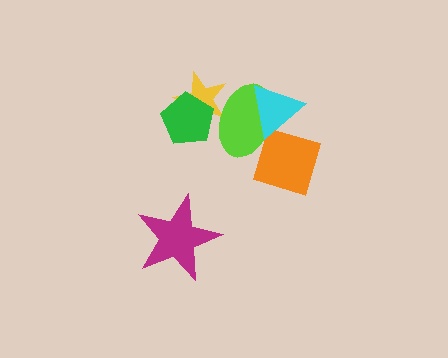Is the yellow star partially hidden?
Yes, it is partially covered by another shape.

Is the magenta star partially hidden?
No, no other shape covers it.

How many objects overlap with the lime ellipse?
3 objects overlap with the lime ellipse.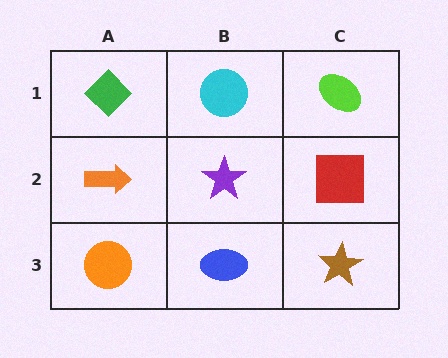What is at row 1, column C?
A lime ellipse.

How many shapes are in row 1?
3 shapes.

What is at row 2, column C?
A red square.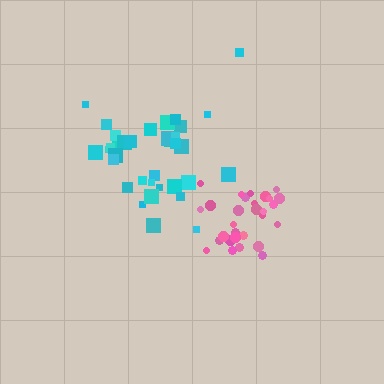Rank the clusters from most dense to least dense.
pink, cyan.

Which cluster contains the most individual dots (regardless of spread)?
Cyan (35).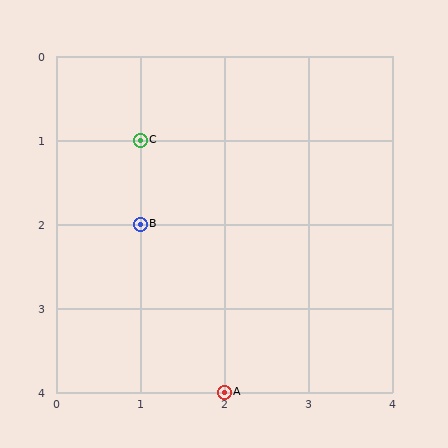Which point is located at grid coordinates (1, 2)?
Point B is at (1, 2).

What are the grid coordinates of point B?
Point B is at grid coordinates (1, 2).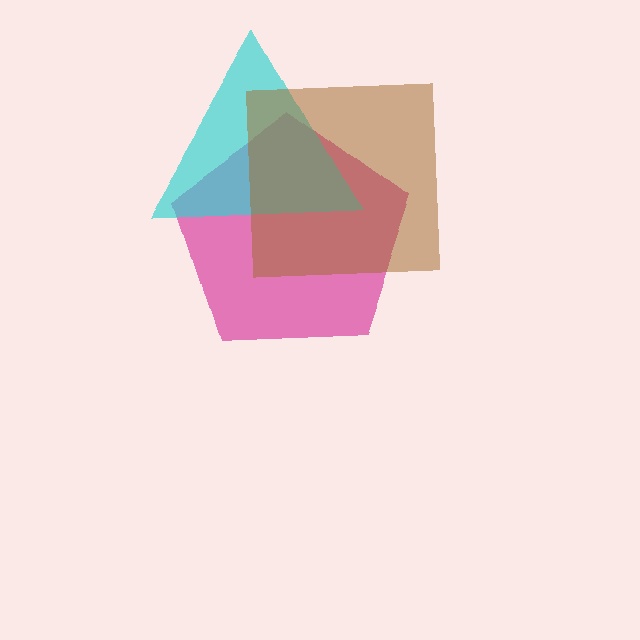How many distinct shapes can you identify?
There are 3 distinct shapes: a magenta pentagon, a cyan triangle, a brown square.